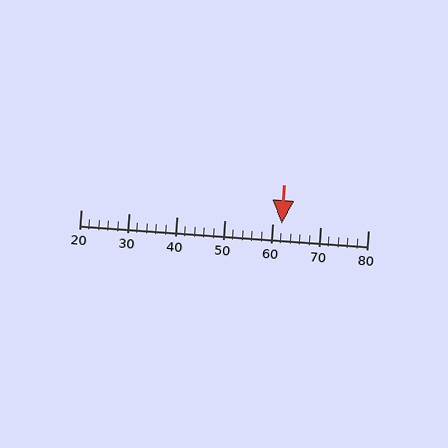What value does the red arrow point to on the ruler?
The red arrow points to approximately 62.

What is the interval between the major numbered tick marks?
The major tick marks are spaced 10 units apart.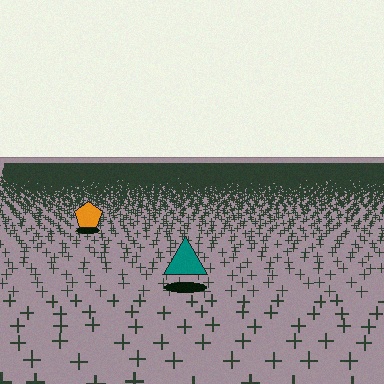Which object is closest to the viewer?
The teal triangle is closest. The texture marks near it are larger and more spread out.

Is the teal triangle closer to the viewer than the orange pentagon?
Yes. The teal triangle is closer — you can tell from the texture gradient: the ground texture is coarser near it.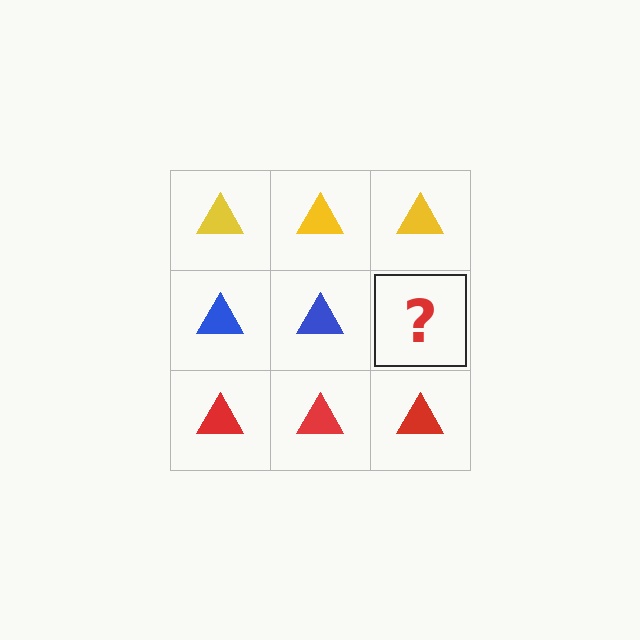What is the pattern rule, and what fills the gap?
The rule is that each row has a consistent color. The gap should be filled with a blue triangle.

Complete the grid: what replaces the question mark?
The question mark should be replaced with a blue triangle.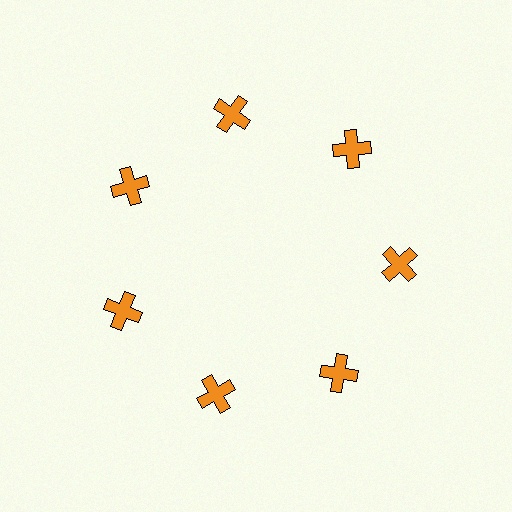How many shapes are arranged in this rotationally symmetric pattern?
There are 7 shapes, arranged in 7 groups of 1.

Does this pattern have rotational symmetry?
Yes, this pattern has 7-fold rotational symmetry. It looks the same after rotating 51 degrees around the center.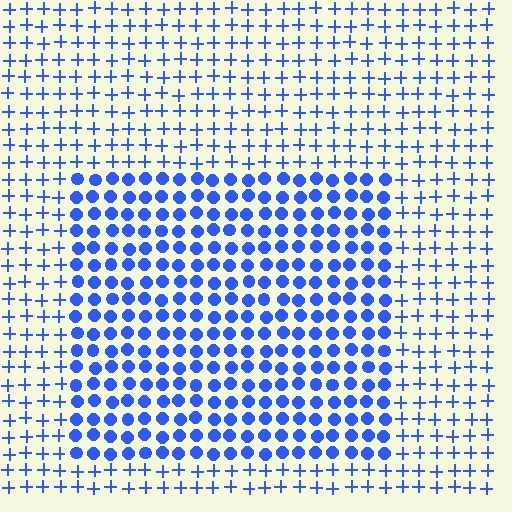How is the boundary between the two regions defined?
The boundary is defined by a change in element shape: circles inside vs. plus signs outside. All elements share the same color and spacing.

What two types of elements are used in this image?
The image uses circles inside the rectangle region and plus signs outside it.